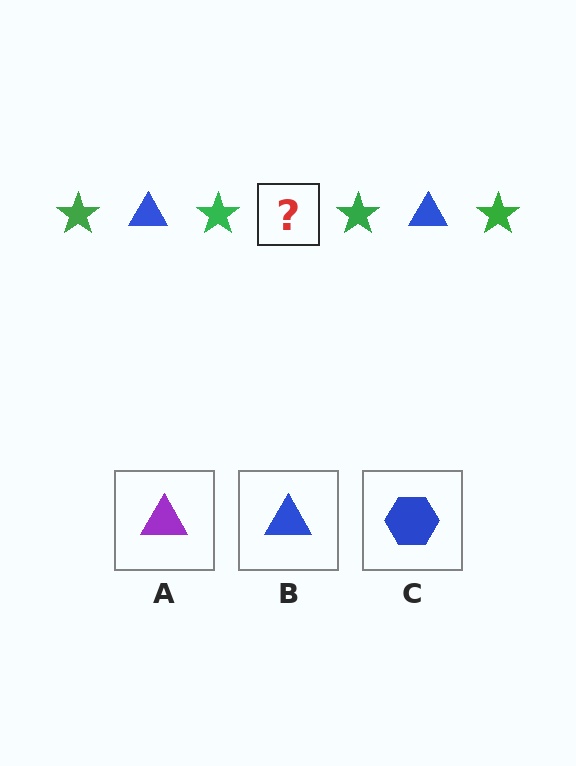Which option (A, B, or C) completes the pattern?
B.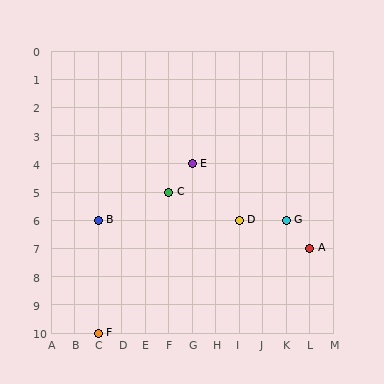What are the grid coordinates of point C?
Point C is at grid coordinates (F, 5).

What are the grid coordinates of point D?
Point D is at grid coordinates (I, 6).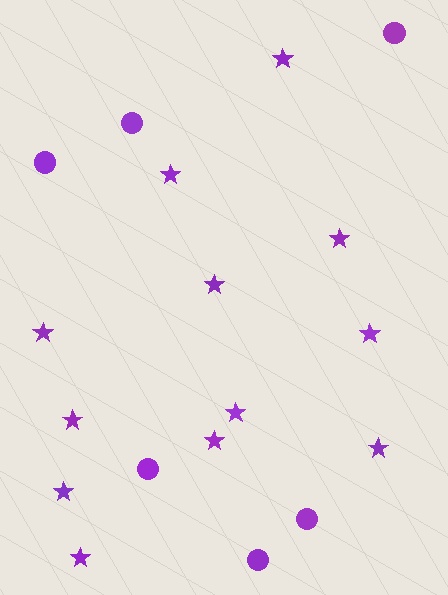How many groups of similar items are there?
There are 2 groups: one group of stars (12) and one group of circles (6).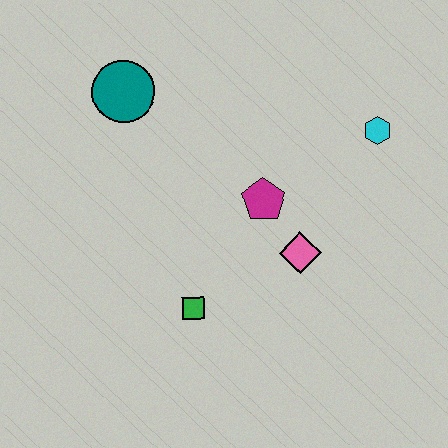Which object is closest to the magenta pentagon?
The pink diamond is closest to the magenta pentagon.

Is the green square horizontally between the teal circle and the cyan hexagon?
Yes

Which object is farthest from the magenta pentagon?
The teal circle is farthest from the magenta pentagon.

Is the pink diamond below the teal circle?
Yes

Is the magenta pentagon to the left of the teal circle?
No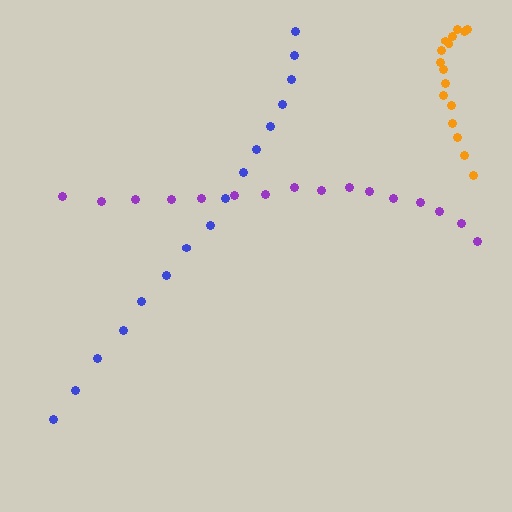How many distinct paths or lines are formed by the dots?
There are 3 distinct paths.